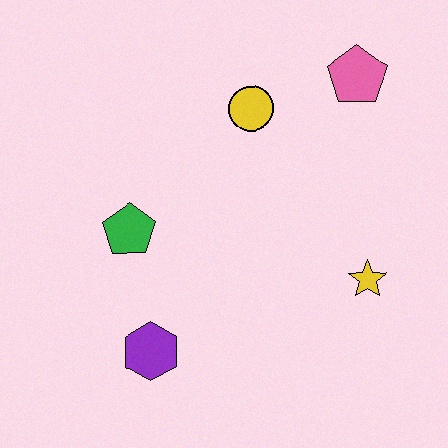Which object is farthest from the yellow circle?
The purple hexagon is farthest from the yellow circle.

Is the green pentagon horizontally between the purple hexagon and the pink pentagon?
No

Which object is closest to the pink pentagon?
The yellow circle is closest to the pink pentagon.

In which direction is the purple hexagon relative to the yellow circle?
The purple hexagon is below the yellow circle.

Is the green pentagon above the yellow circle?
No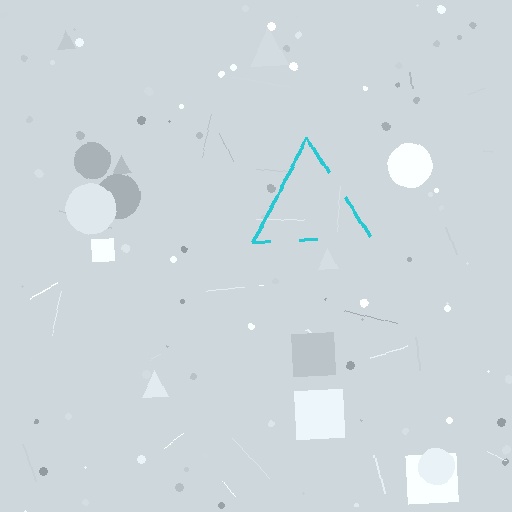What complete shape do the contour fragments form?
The contour fragments form a triangle.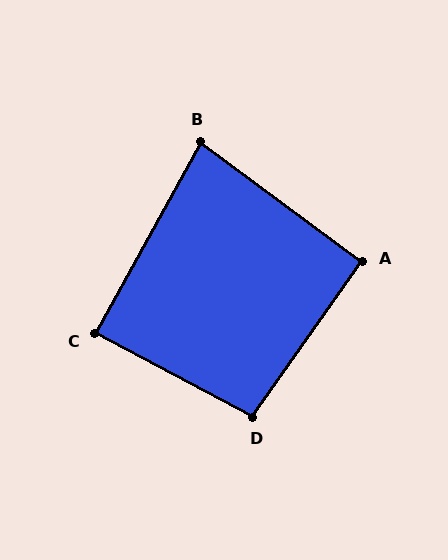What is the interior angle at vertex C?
Approximately 89 degrees (approximately right).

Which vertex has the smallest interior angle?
B, at approximately 83 degrees.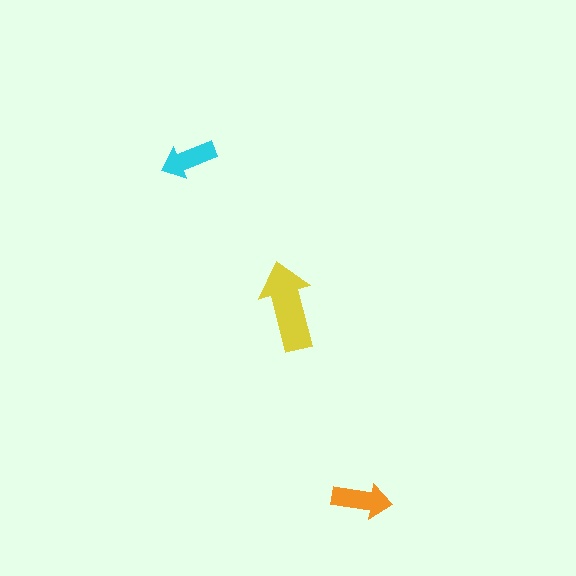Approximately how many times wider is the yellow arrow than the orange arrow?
About 1.5 times wider.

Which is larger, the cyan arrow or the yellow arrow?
The yellow one.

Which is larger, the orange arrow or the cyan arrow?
The orange one.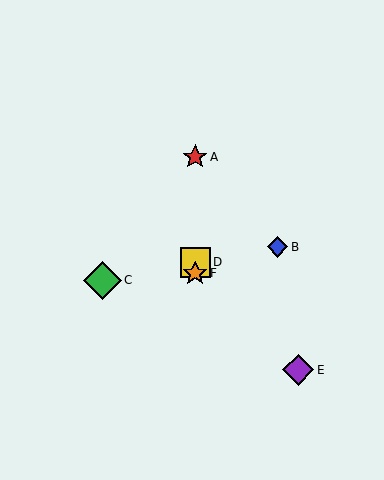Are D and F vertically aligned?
Yes, both are at x≈195.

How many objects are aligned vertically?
3 objects (A, D, F) are aligned vertically.